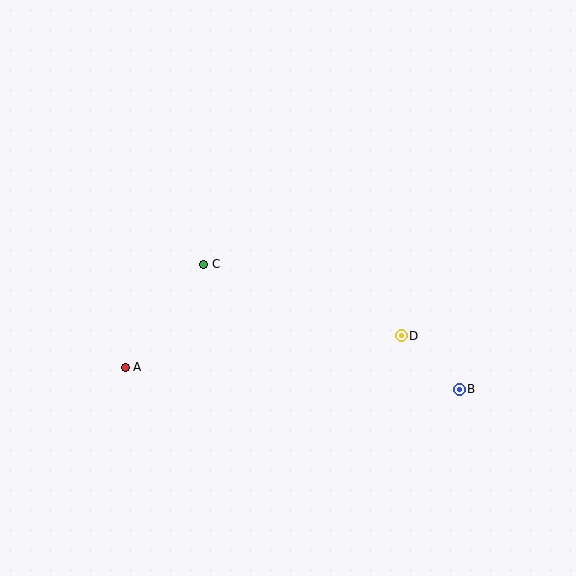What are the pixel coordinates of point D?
Point D is at (401, 336).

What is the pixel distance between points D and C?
The distance between D and C is 210 pixels.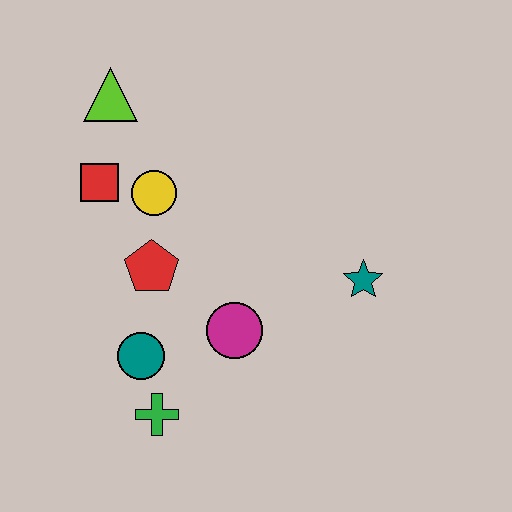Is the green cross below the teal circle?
Yes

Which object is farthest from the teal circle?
The lime triangle is farthest from the teal circle.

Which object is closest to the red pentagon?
The yellow circle is closest to the red pentagon.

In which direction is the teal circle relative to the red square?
The teal circle is below the red square.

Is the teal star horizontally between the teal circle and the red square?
No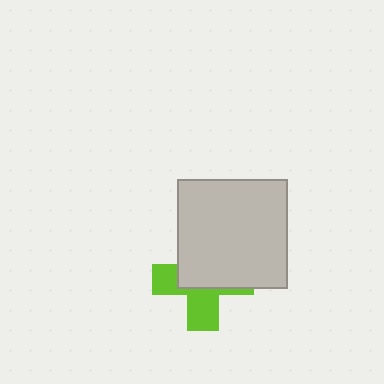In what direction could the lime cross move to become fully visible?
The lime cross could move down. That would shift it out from behind the light gray square entirely.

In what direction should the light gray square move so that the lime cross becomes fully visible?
The light gray square should move up. That is the shortest direction to clear the overlap and leave the lime cross fully visible.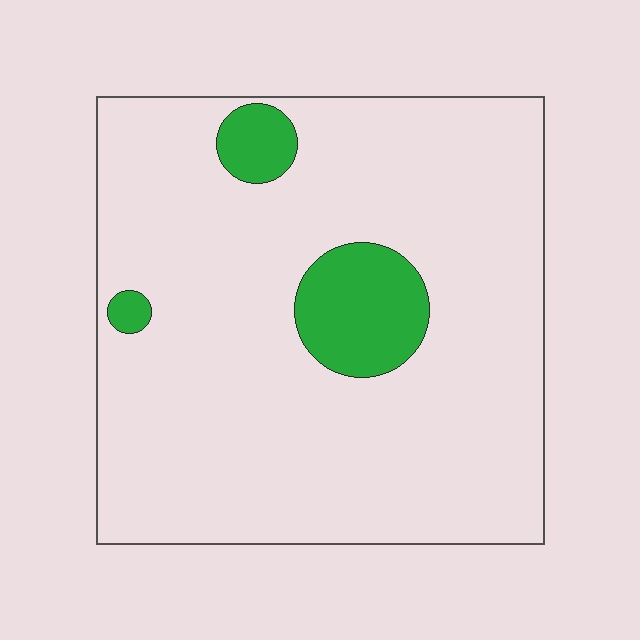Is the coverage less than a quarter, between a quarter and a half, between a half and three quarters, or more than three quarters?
Less than a quarter.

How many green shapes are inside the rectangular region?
3.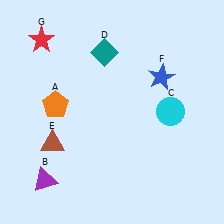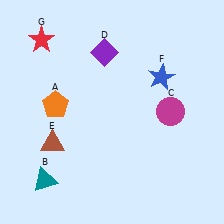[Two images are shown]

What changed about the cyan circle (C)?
In Image 1, C is cyan. In Image 2, it changed to magenta.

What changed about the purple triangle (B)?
In Image 1, B is purple. In Image 2, it changed to teal.